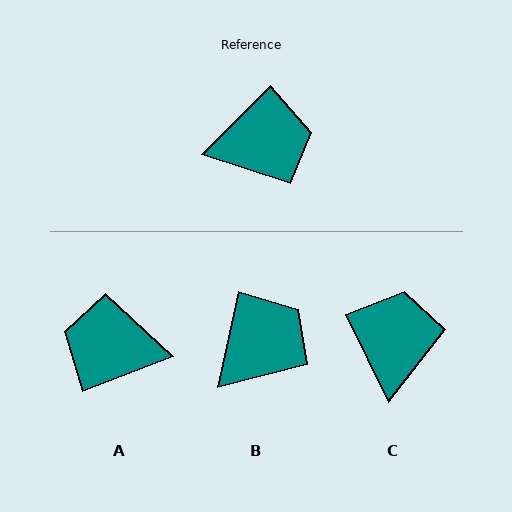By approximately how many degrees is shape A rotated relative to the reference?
Approximately 155 degrees counter-clockwise.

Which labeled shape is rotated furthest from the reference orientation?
A, about 155 degrees away.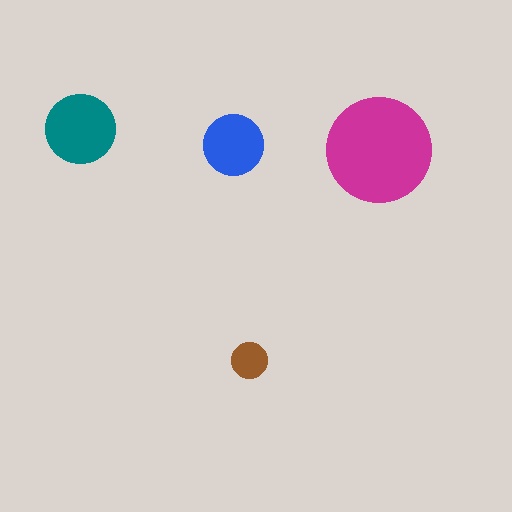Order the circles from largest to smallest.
the magenta one, the teal one, the blue one, the brown one.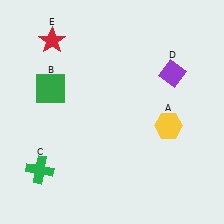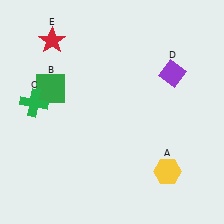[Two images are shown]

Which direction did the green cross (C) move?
The green cross (C) moved up.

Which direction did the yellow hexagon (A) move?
The yellow hexagon (A) moved down.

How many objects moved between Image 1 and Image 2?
2 objects moved between the two images.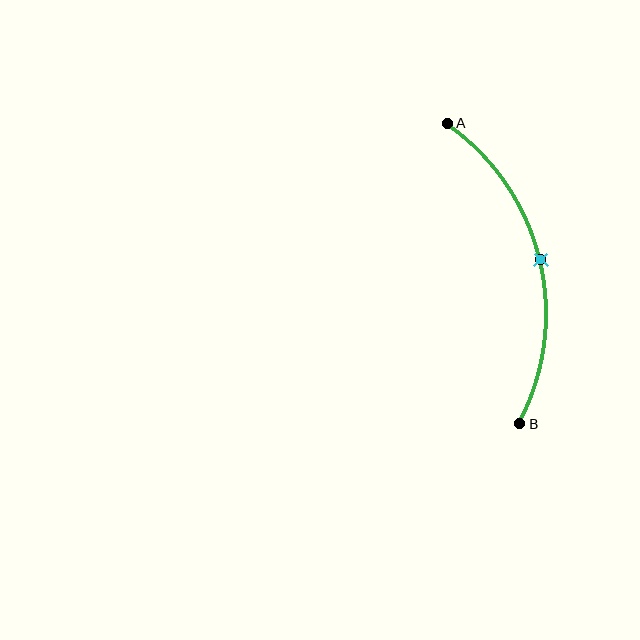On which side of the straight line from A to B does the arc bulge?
The arc bulges to the right of the straight line connecting A and B.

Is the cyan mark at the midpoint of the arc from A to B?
Yes. The cyan mark lies on the arc at equal arc-length from both A and B — it is the arc midpoint.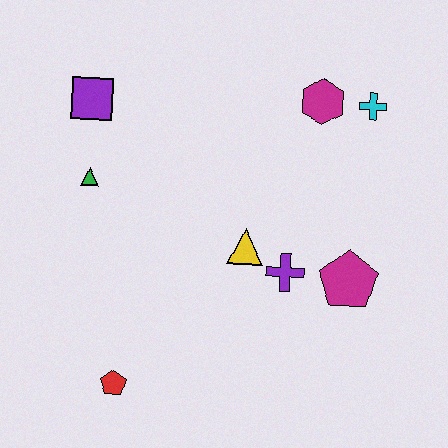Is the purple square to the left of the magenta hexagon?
Yes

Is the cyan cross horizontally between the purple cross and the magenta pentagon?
No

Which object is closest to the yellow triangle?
The purple cross is closest to the yellow triangle.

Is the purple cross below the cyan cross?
Yes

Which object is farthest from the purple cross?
The purple square is farthest from the purple cross.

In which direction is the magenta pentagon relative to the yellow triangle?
The magenta pentagon is to the right of the yellow triangle.